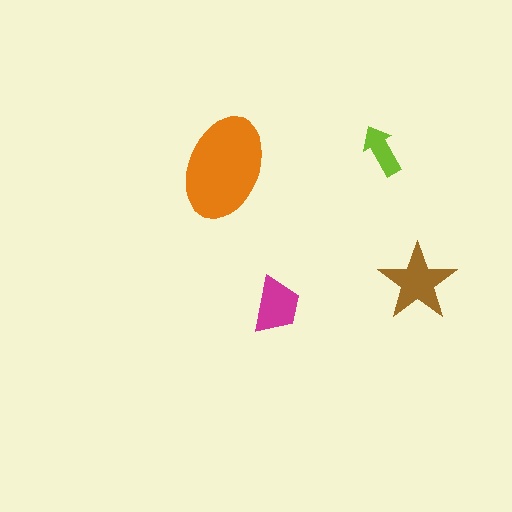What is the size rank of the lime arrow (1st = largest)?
4th.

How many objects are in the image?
There are 4 objects in the image.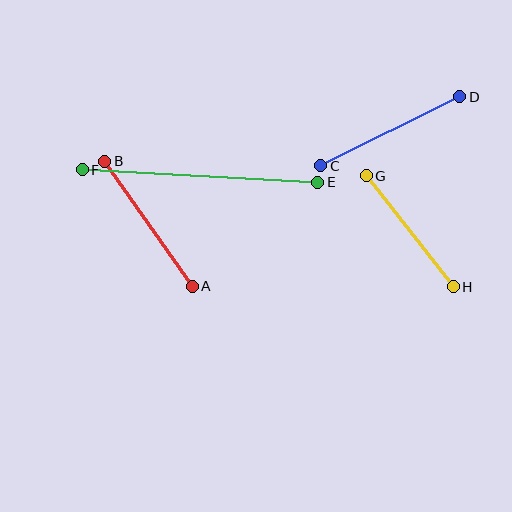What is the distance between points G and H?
The distance is approximately 141 pixels.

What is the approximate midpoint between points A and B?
The midpoint is at approximately (148, 224) pixels.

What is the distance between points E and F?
The distance is approximately 236 pixels.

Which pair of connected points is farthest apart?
Points E and F are farthest apart.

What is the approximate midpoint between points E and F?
The midpoint is at approximately (200, 176) pixels.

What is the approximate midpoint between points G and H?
The midpoint is at approximately (410, 231) pixels.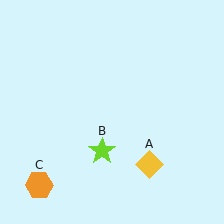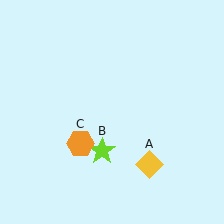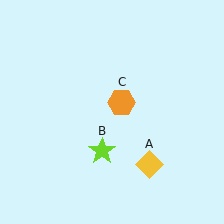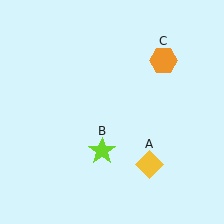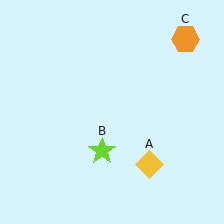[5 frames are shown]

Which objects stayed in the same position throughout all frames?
Yellow diamond (object A) and lime star (object B) remained stationary.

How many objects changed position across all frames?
1 object changed position: orange hexagon (object C).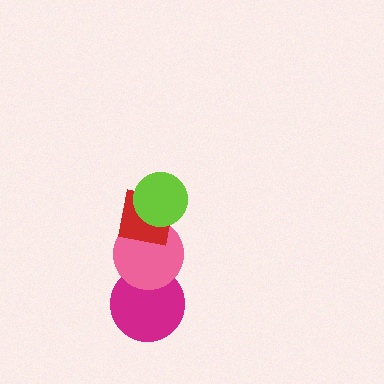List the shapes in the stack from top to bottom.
From top to bottom: the lime circle, the red square, the pink circle, the magenta circle.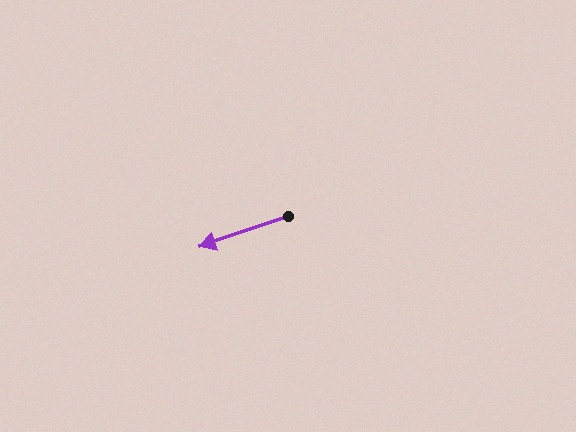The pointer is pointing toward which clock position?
Roughly 8 o'clock.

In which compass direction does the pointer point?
West.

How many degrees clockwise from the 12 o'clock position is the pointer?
Approximately 251 degrees.